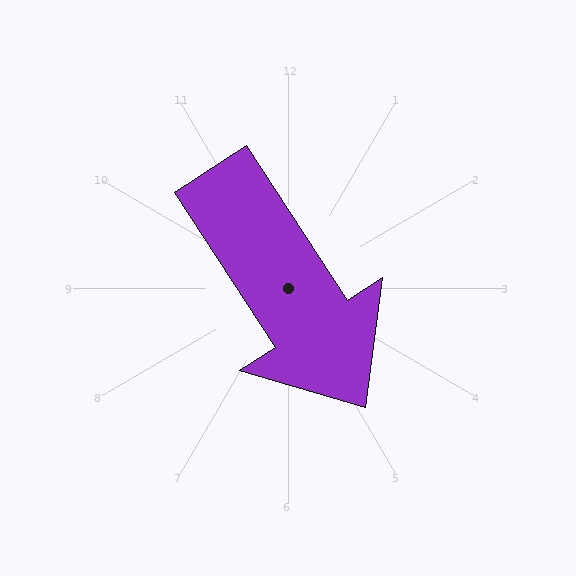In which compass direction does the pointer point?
Southeast.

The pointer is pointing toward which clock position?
Roughly 5 o'clock.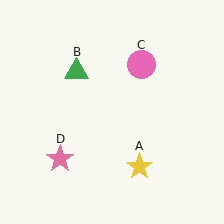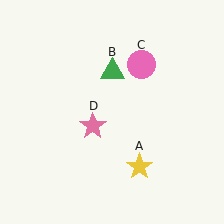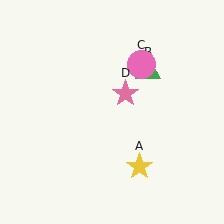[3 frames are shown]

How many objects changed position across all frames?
2 objects changed position: green triangle (object B), pink star (object D).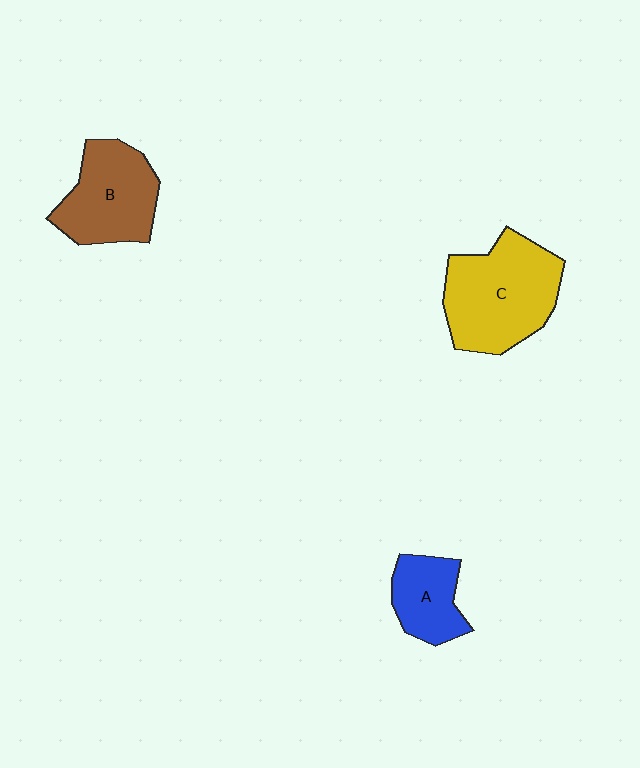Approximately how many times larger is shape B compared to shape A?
Approximately 1.5 times.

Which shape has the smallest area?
Shape A (blue).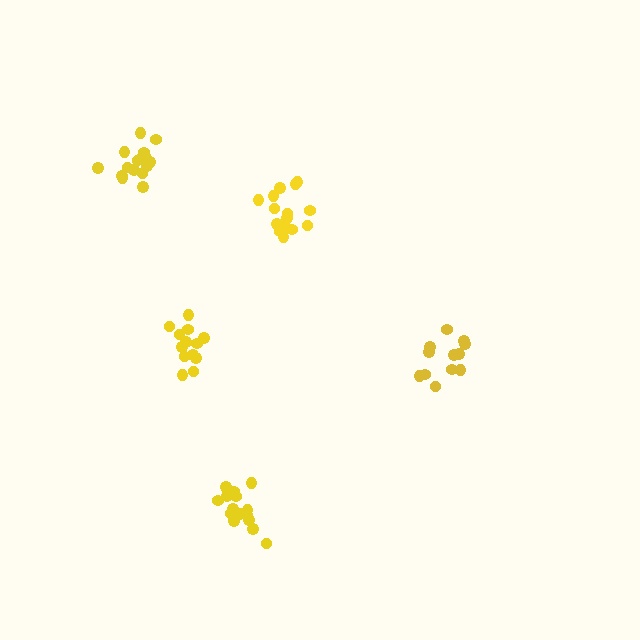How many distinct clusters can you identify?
There are 5 distinct clusters.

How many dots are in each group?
Group 1: 13 dots, Group 2: 16 dots, Group 3: 12 dots, Group 4: 16 dots, Group 5: 15 dots (72 total).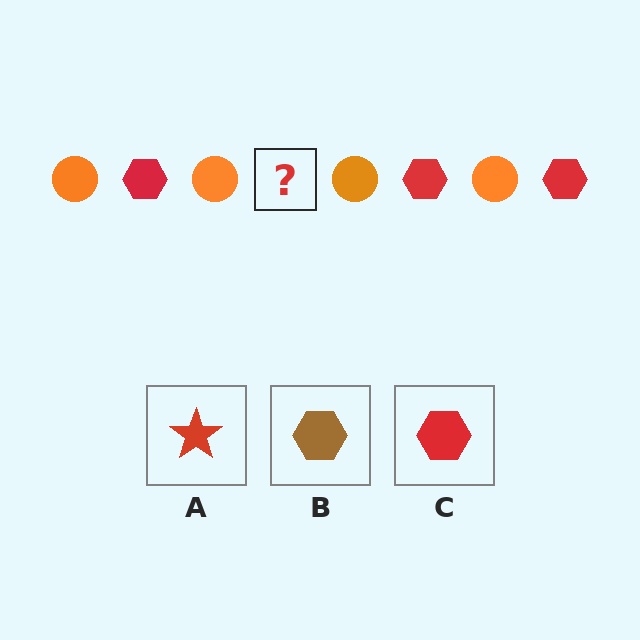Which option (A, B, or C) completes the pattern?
C.